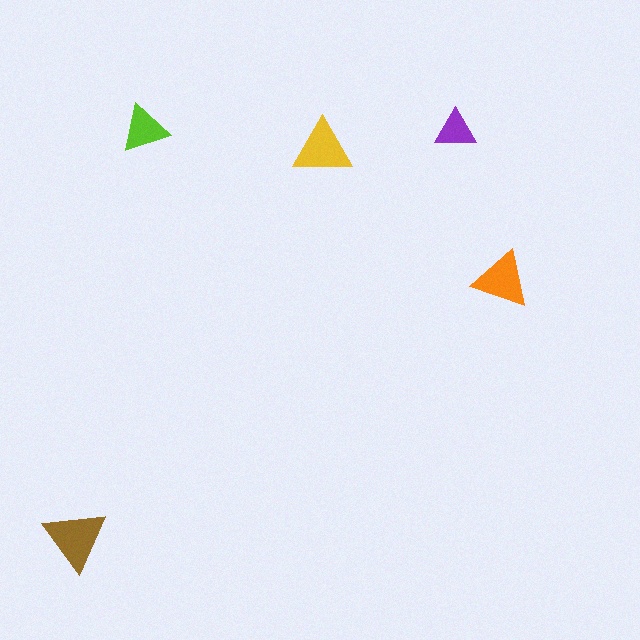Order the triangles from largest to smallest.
the brown one, the yellow one, the orange one, the lime one, the purple one.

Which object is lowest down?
The brown triangle is bottommost.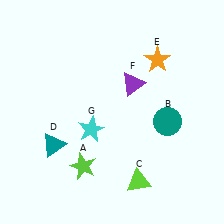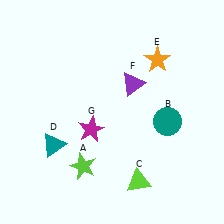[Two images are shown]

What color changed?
The star (G) changed from cyan in Image 1 to magenta in Image 2.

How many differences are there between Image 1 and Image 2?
There is 1 difference between the two images.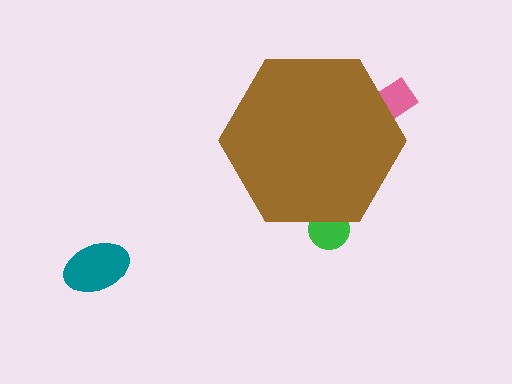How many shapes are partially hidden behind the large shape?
2 shapes are partially hidden.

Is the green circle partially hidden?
Yes, the green circle is partially hidden behind the brown hexagon.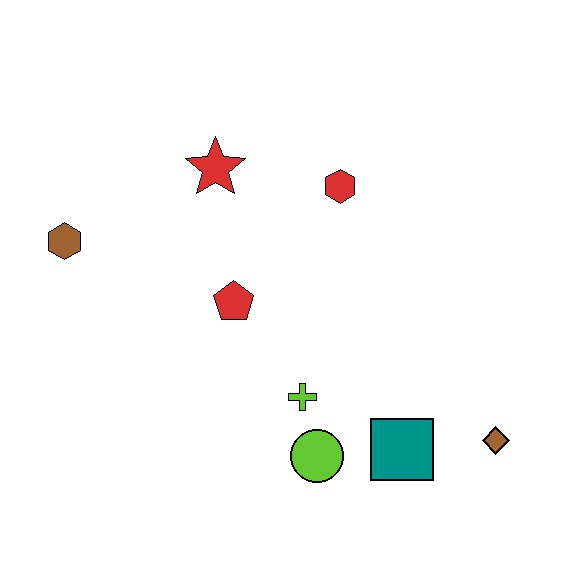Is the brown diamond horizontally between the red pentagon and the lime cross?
No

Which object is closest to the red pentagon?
The lime cross is closest to the red pentagon.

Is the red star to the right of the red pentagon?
No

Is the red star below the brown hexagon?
No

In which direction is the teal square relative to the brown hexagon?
The teal square is to the right of the brown hexagon.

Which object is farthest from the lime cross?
The brown hexagon is farthest from the lime cross.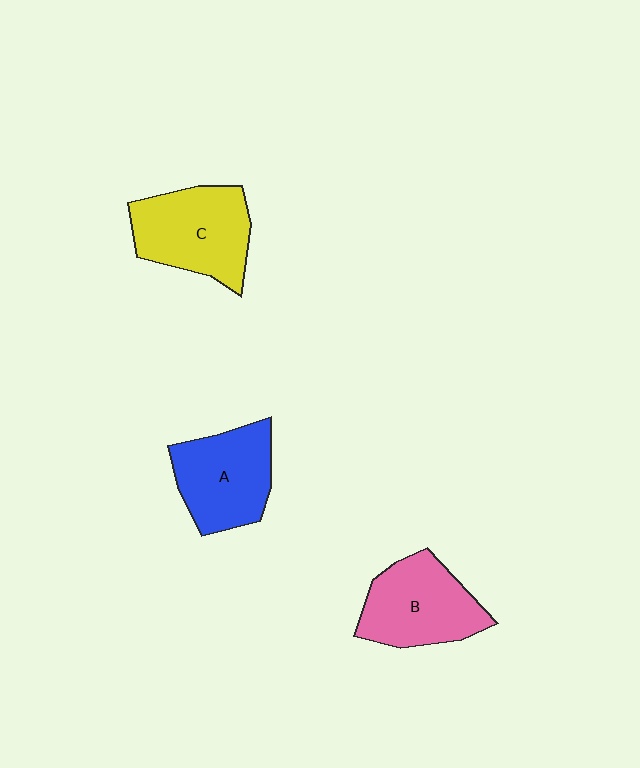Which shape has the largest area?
Shape C (yellow).